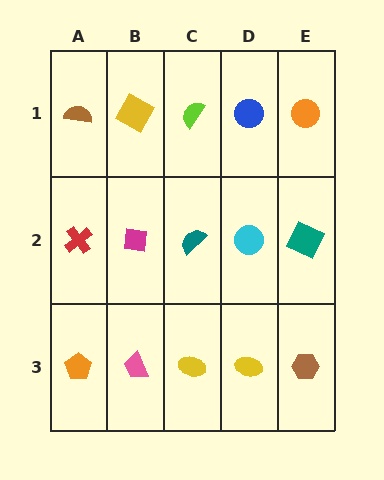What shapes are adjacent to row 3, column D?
A cyan circle (row 2, column D), a yellow ellipse (row 3, column C), a brown hexagon (row 3, column E).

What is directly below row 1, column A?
A red cross.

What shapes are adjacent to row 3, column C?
A teal semicircle (row 2, column C), a pink trapezoid (row 3, column B), a yellow ellipse (row 3, column D).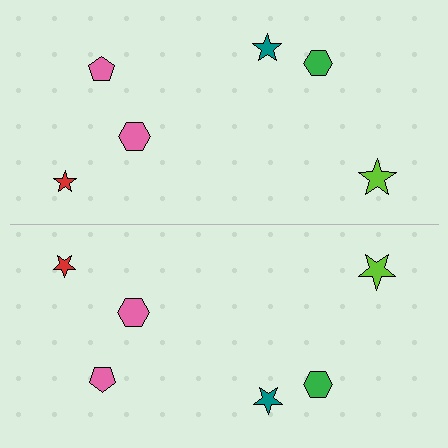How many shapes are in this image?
There are 12 shapes in this image.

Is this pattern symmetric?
Yes, this pattern has bilateral (reflection) symmetry.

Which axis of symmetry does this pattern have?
The pattern has a horizontal axis of symmetry running through the center of the image.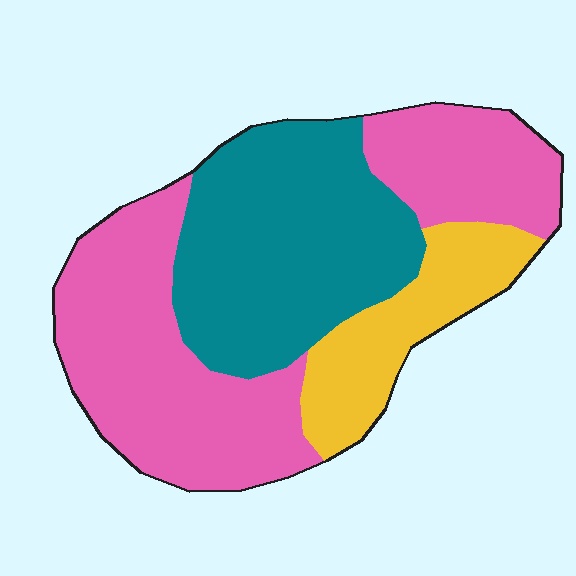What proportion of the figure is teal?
Teal covers 36% of the figure.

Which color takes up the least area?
Yellow, at roughly 15%.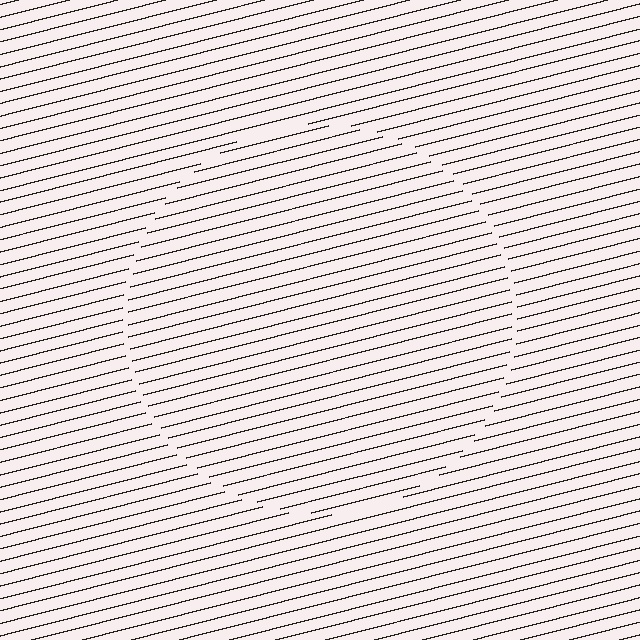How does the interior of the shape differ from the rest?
The interior of the shape contains the same grating, shifted by half a period — the contour is defined by the phase discontinuity where line-ends from the inner and outer gratings abut.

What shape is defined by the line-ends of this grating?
An illusory circle. The interior of the shape contains the same grating, shifted by half a period — the contour is defined by the phase discontinuity where line-ends from the inner and outer gratings abut.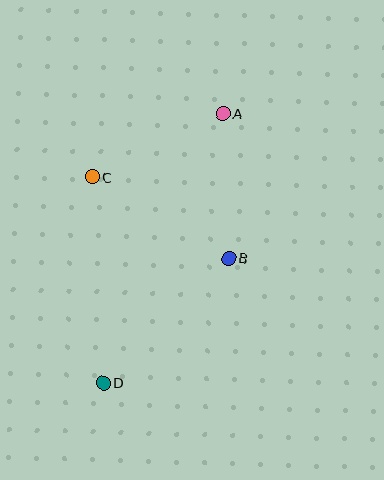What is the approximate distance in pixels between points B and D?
The distance between B and D is approximately 177 pixels.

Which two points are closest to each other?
Points A and B are closest to each other.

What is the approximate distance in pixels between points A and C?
The distance between A and C is approximately 145 pixels.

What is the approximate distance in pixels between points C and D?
The distance between C and D is approximately 206 pixels.